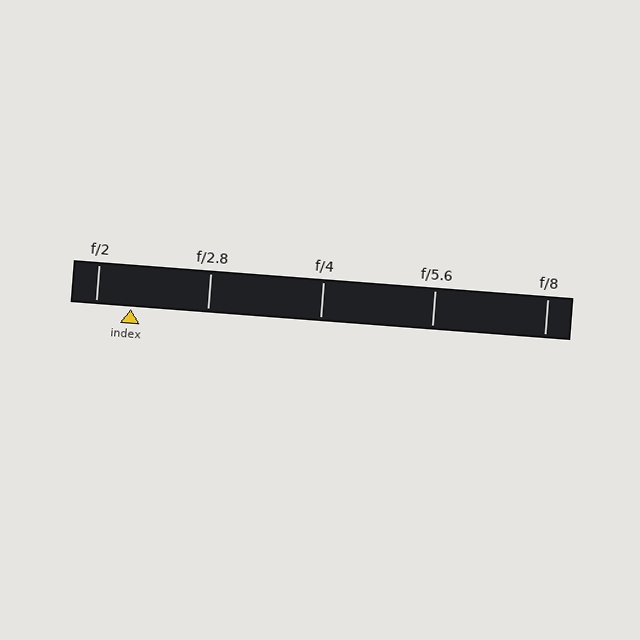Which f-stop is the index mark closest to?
The index mark is closest to f/2.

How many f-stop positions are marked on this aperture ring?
There are 5 f-stop positions marked.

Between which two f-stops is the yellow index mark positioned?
The index mark is between f/2 and f/2.8.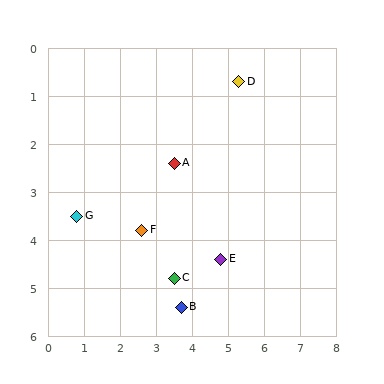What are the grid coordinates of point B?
Point B is at approximately (3.7, 5.4).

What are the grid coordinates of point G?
Point G is at approximately (0.8, 3.5).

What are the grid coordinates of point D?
Point D is at approximately (5.3, 0.7).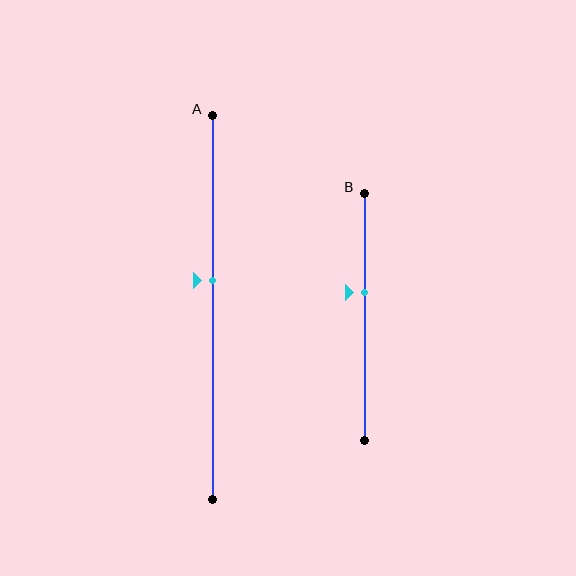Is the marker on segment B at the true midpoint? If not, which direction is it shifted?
No, the marker on segment B is shifted upward by about 10% of the segment length.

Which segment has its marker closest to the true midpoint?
Segment A has its marker closest to the true midpoint.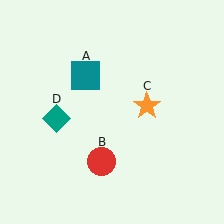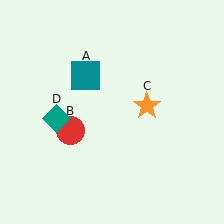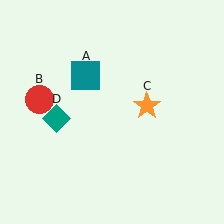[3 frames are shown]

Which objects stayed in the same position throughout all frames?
Teal square (object A) and orange star (object C) and teal diamond (object D) remained stationary.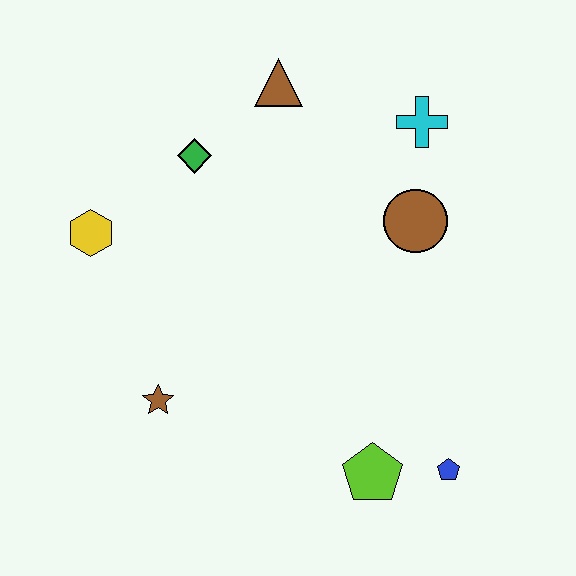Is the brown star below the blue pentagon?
No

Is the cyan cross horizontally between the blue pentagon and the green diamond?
Yes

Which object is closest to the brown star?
The yellow hexagon is closest to the brown star.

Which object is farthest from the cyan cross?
The brown star is farthest from the cyan cross.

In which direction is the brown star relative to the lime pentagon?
The brown star is to the left of the lime pentagon.